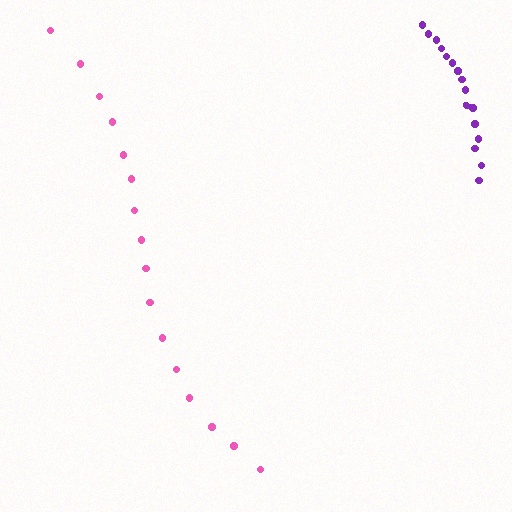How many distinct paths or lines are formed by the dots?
There are 2 distinct paths.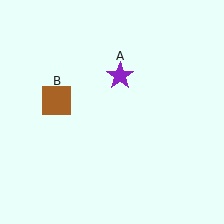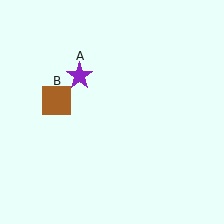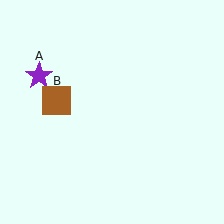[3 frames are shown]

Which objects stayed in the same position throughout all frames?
Brown square (object B) remained stationary.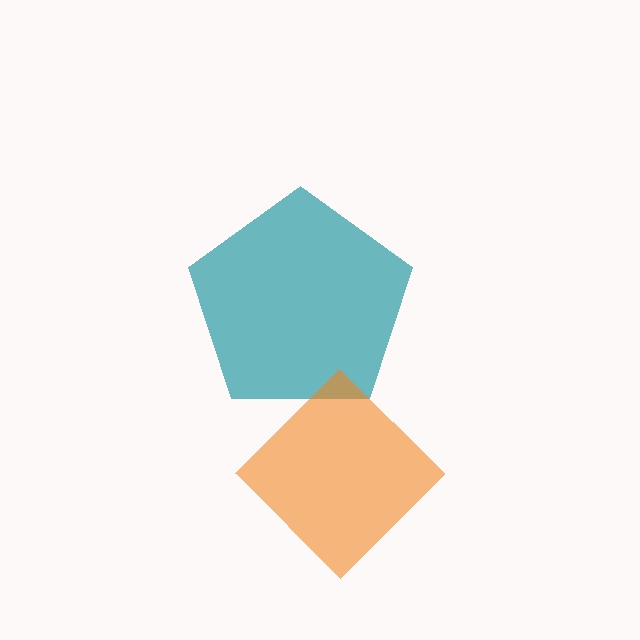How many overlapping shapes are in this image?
There are 2 overlapping shapes in the image.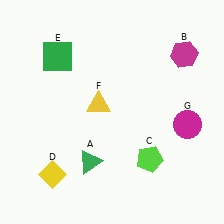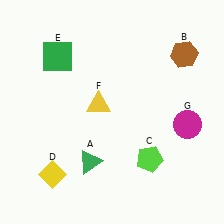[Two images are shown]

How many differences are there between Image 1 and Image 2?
There is 1 difference between the two images.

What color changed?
The hexagon (B) changed from magenta in Image 1 to brown in Image 2.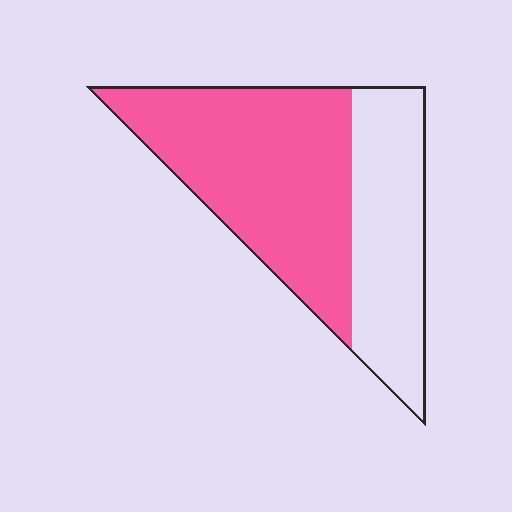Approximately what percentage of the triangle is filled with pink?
Approximately 60%.